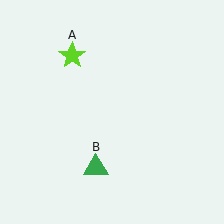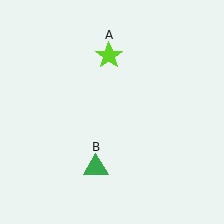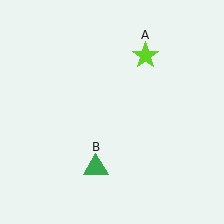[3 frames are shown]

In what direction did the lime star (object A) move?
The lime star (object A) moved right.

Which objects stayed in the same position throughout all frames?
Green triangle (object B) remained stationary.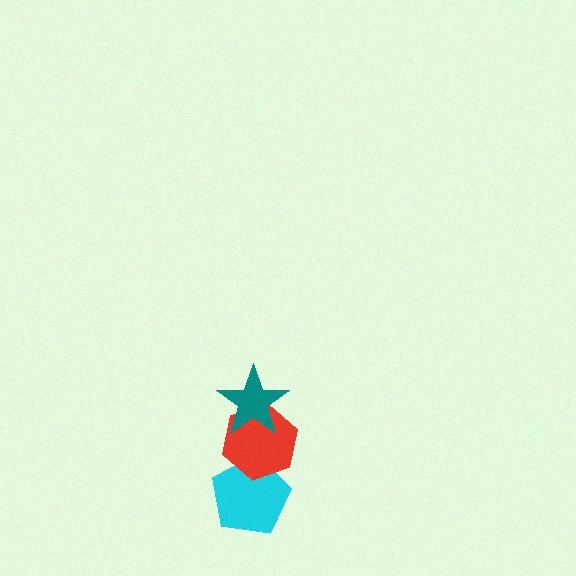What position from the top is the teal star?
The teal star is 1st from the top.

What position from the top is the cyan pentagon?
The cyan pentagon is 3rd from the top.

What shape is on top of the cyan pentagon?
The red hexagon is on top of the cyan pentagon.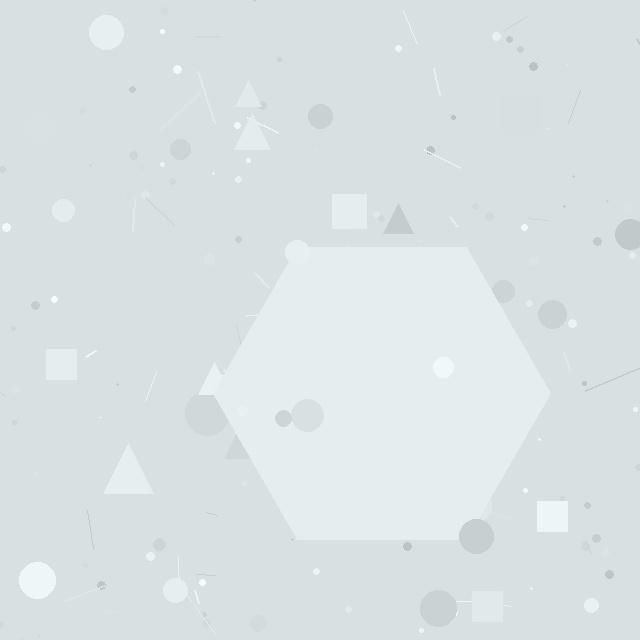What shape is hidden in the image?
A hexagon is hidden in the image.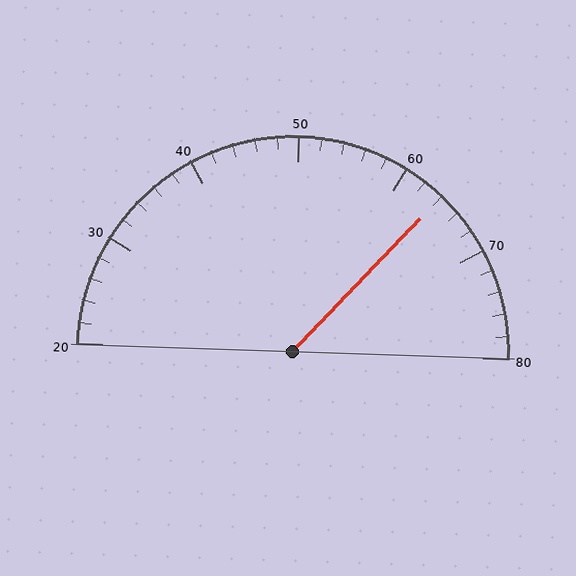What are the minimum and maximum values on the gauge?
The gauge ranges from 20 to 80.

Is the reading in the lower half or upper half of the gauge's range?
The reading is in the upper half of the range (20 to 80).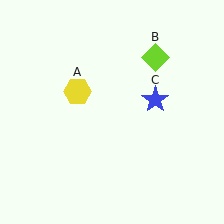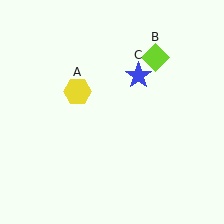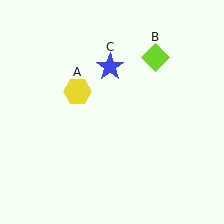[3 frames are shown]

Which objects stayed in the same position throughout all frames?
Yellow hexagon (object A) and lime diamond (object B) remained stationary.